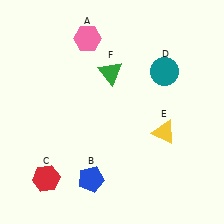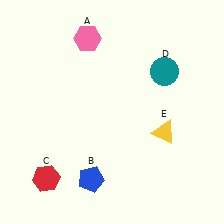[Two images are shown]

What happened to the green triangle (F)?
The green triangle (F) was removed in Image 2. It was in the top-left area of Image 1.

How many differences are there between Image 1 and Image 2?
There is 1 difference between the two images.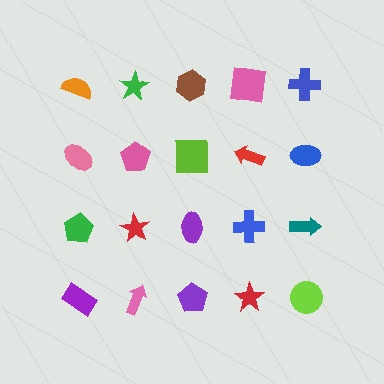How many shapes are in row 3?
5 shapes.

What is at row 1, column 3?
A brown hexagon.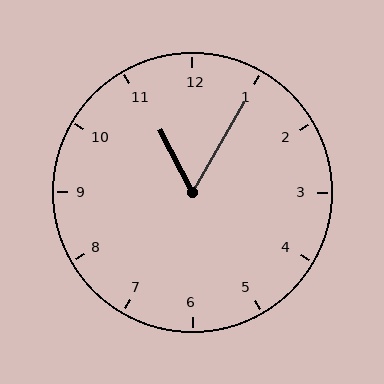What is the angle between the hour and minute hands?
Approximately 58 degrees.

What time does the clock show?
11:05.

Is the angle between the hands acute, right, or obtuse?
It is acute.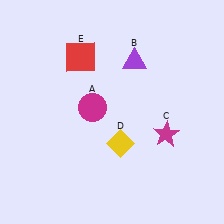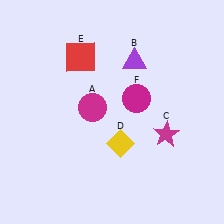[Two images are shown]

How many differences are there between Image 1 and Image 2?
There is 1 difference between the two images.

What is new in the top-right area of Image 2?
A magenta circle (F) was added in the top-right area of Image 2.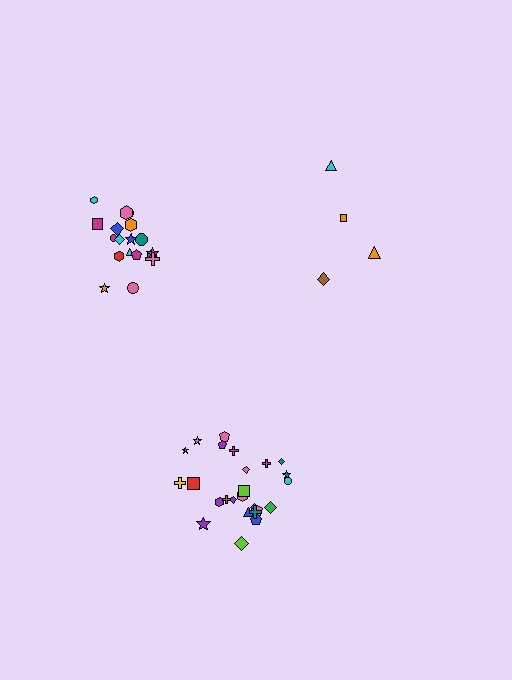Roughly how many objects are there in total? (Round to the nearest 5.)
Roughly 45 objects in total.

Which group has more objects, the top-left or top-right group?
The top-left group.